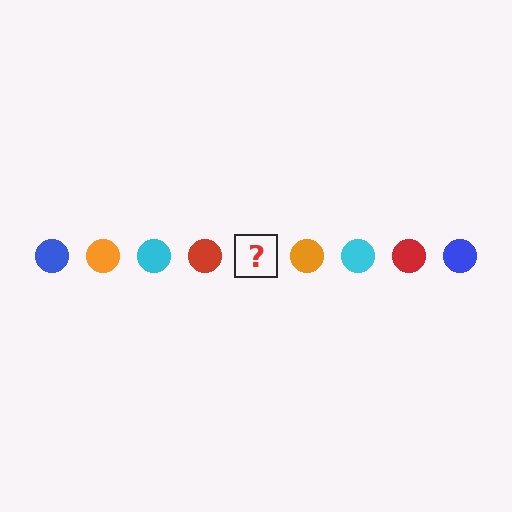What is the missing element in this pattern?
The missing element is a blue circle.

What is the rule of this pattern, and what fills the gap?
The rule is that the pattern cycles through blue, orange, cyan, red circles. The gap should be filled with a blue circle.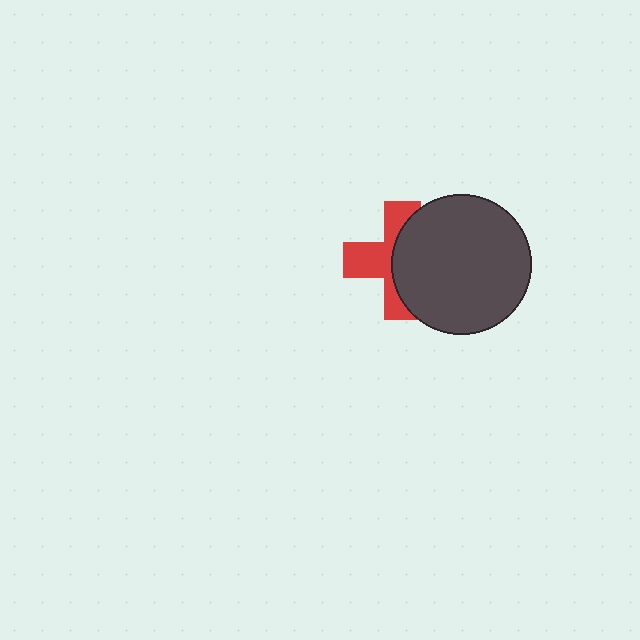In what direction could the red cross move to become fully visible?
The red cross could move left. That would shift it out from behind the dark gray circle entirely.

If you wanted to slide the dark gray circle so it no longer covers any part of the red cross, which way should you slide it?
Slide it right — that is the most direct way to separate the two shapes.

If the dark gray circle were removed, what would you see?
You would see the complete red cross.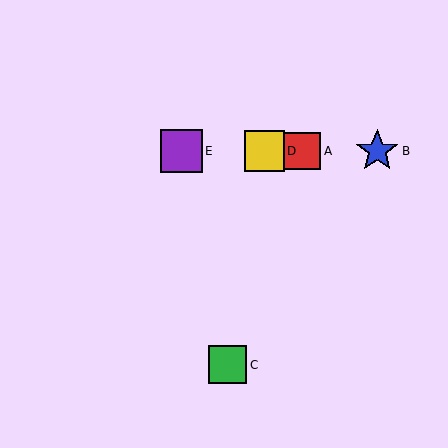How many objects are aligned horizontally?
4 objects (A, B, D, E) are aligned horizontally.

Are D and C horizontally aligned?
No, D is at y≈151 and C is at y≈365.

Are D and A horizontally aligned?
Yes, both are at y≈151.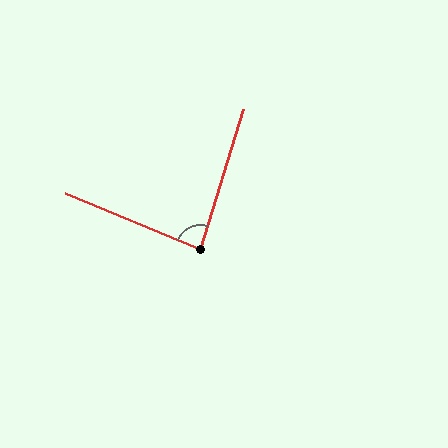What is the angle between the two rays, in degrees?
Approximately 85 degrees.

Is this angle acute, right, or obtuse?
It is acute.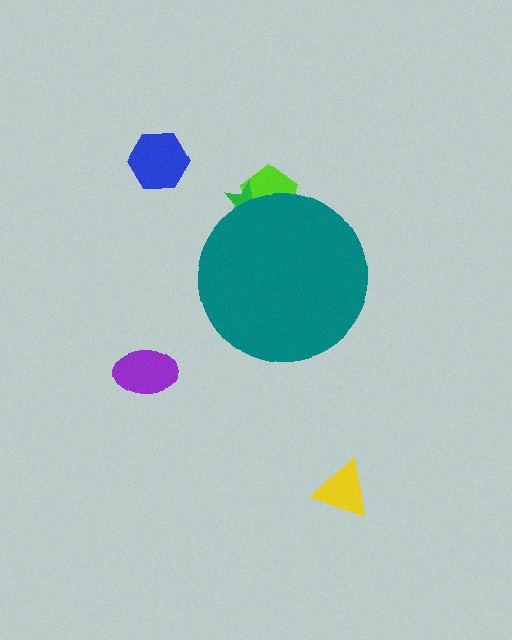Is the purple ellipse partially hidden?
No, the purple ellipse is fully visible.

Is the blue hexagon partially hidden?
No, the blue hexagon is fully visible.